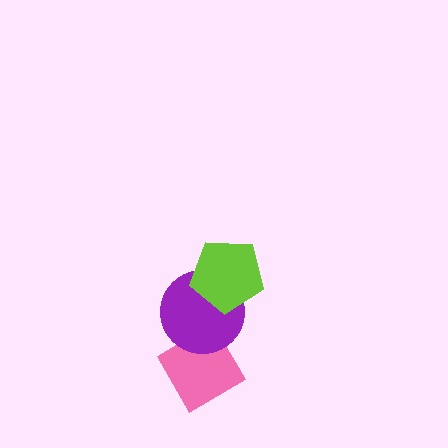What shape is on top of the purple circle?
The lime pentagon is on top of the purple circle.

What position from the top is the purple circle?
The purple circle is 2nd from the top.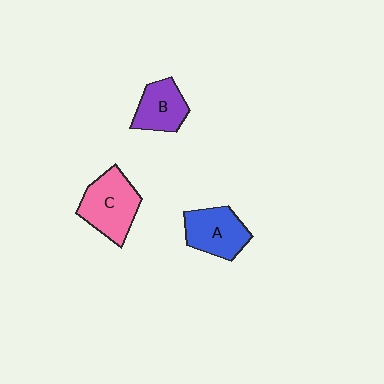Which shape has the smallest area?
Shape B (purple).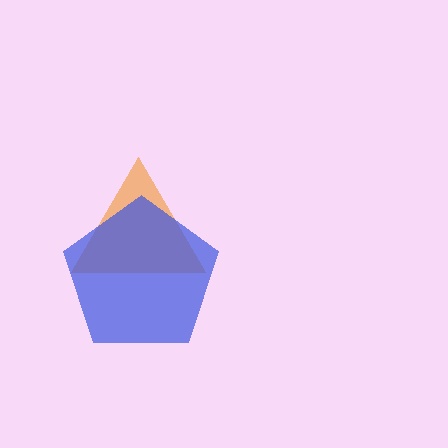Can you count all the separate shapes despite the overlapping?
Yes, there are 2 separate shapes.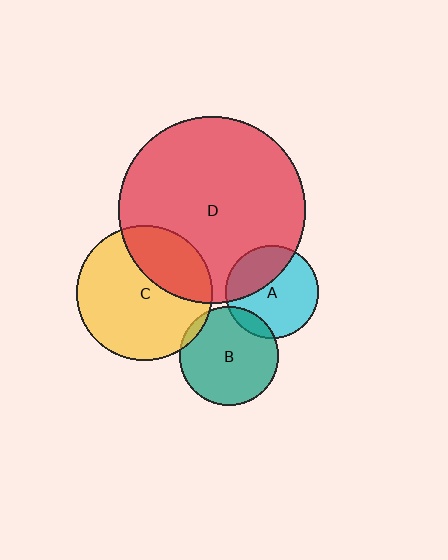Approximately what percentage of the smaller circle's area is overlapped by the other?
Approximately 10%.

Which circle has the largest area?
Circle D (red).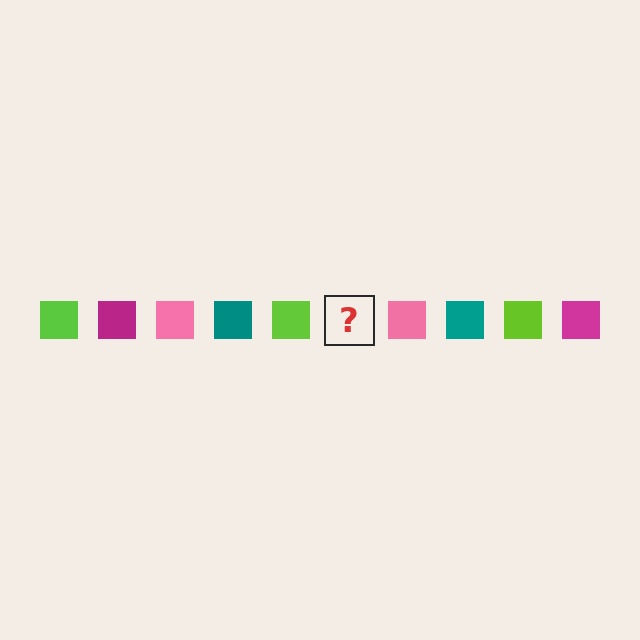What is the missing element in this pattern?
The missing element is a magenta square.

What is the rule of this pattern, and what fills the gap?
The rule is that the pattern cycles through lime, magenta, pink, teal squares. The gap should be filled with a magenta square.